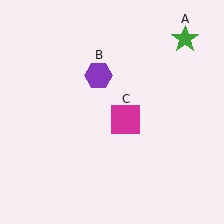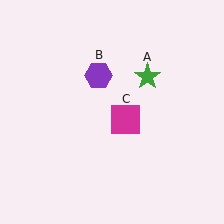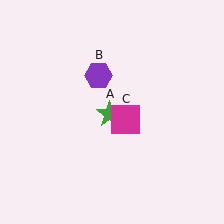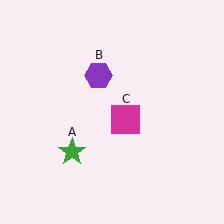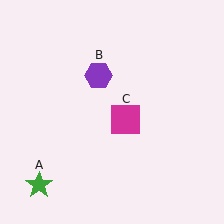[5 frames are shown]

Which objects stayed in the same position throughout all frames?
Purple hexagon (object B) and magenta square (object C) remained stationary.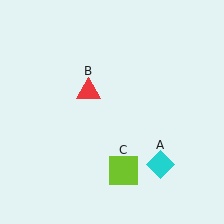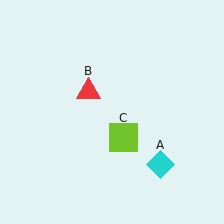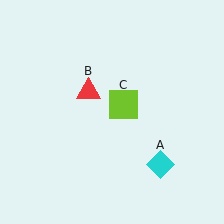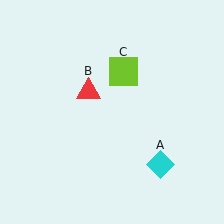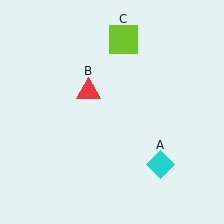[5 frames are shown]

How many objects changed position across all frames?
1 object changed position: lime square (object C).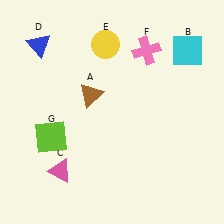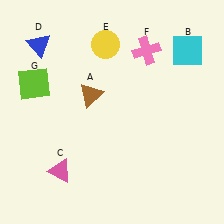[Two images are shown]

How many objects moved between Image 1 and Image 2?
1 object moved between the two images.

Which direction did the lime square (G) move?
The lime square (G) moved up.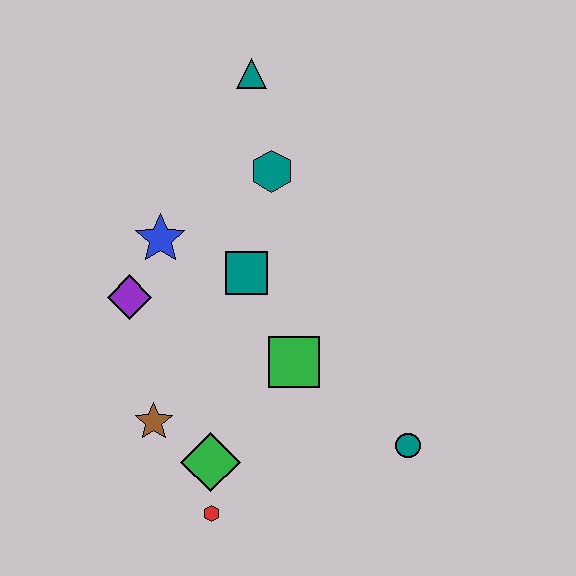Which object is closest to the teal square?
The blue star is closest to the teal square.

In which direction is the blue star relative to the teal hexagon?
The blue star is to the left of the teal hexagon.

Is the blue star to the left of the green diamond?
Yes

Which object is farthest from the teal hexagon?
The red hexagon is farthest from the teal hexagon.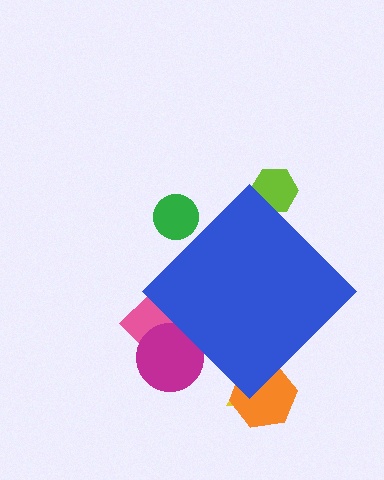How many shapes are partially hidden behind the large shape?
6 shapes are partially hidden.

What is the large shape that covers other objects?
A blue diamond.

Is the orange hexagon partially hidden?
Yes, the orange hexagon is partially hidden behind the blue diamond.